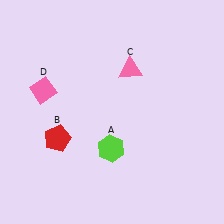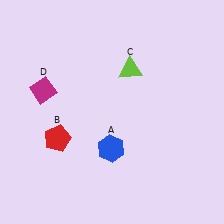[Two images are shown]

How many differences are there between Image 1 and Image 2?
There are 3 differences between the two images.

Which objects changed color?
A changed from lime to blue. C changed from pink to lime. D changed from pink to magenta.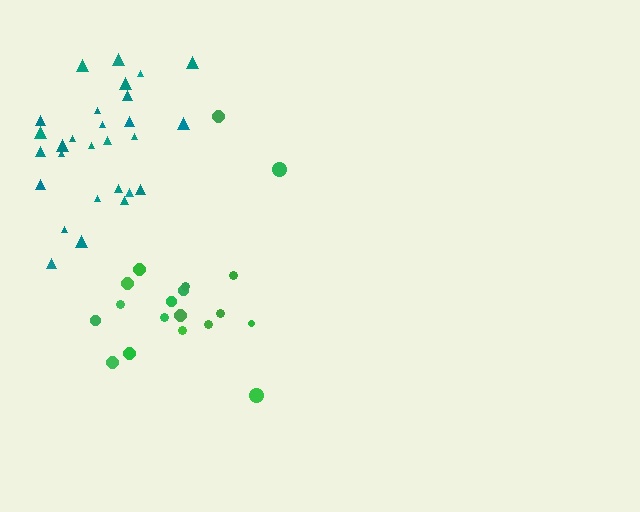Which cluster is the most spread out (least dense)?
Teal.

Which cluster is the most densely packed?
Green.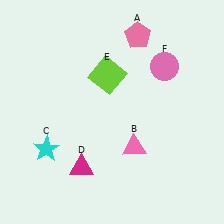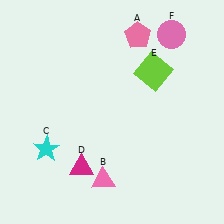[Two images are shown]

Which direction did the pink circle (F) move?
The pink circle (F) moved up.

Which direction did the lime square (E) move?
The lime square (E) moved right.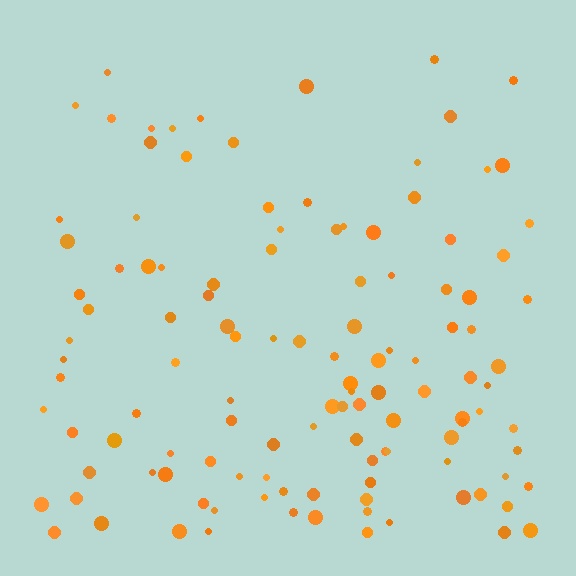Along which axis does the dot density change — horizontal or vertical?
Vertical.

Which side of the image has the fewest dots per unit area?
The top.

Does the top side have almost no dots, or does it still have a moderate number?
Still a moderate number, just noticeably fewer than the bottom.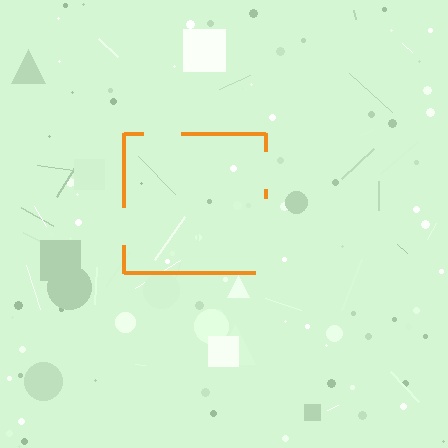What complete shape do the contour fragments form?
The contour fragments form a square.